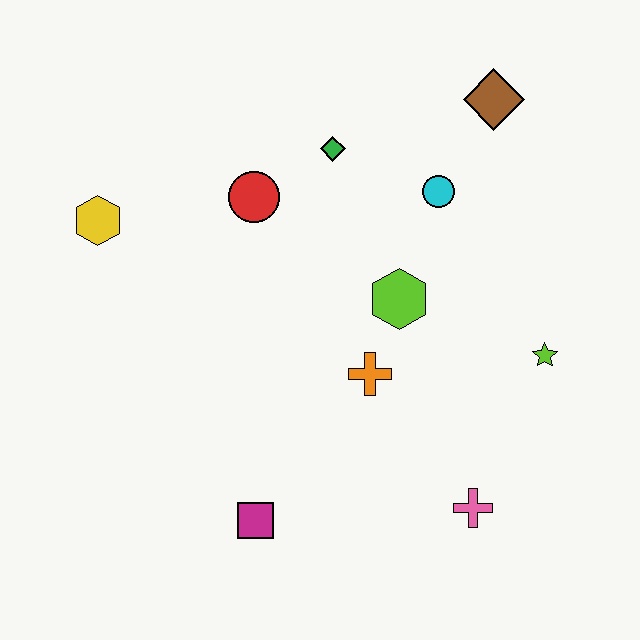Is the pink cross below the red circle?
Yes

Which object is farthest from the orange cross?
The yellow hexagon is farthest from the orange cross.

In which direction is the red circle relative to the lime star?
The red circle is to the left of the lime star.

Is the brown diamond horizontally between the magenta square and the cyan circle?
No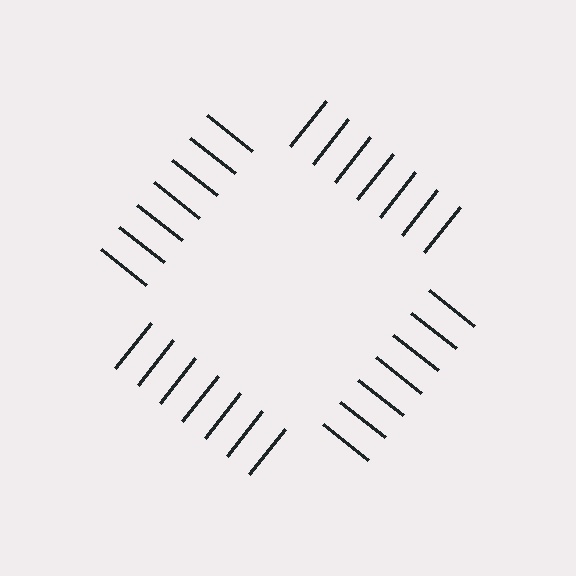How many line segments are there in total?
28 — 7 along each of the 4 edges.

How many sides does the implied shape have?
4 sides — the line-ends trace a square.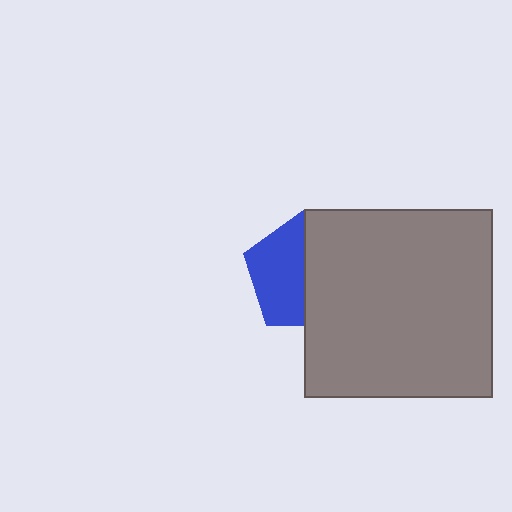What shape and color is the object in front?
The object in front is a gray square.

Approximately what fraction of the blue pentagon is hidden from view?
Roughly 51% of the blue pentagon is hidden behind the gray square.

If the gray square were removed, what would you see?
You would see the complete blue pentagon.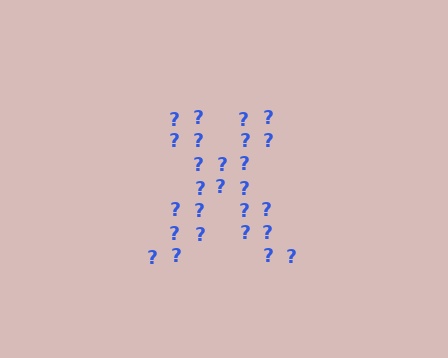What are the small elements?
The small elements are question marks.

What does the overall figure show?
The overall figure shows the letter X.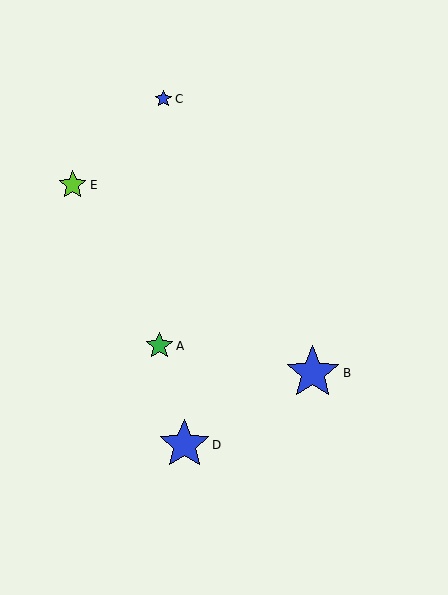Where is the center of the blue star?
The center of the blue star is at (184, 445).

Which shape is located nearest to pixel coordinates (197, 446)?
The blue star (labeled D) at (184, 445) is nearest to that location.